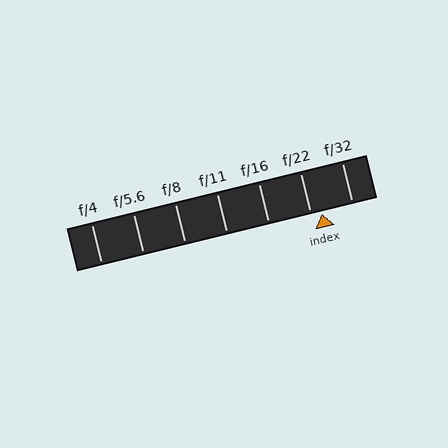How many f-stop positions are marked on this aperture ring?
There are 7 f-stop positions marked.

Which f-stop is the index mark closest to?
The index mark is closest to f/22.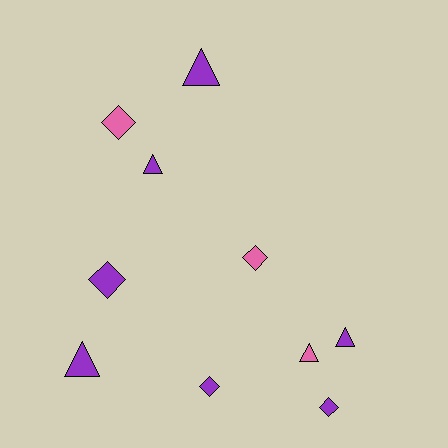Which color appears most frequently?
Purple, with 7 objects.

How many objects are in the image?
There are 10 objects.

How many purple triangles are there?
There are 4 purple triangles.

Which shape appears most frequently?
Diamond, with 5 objects.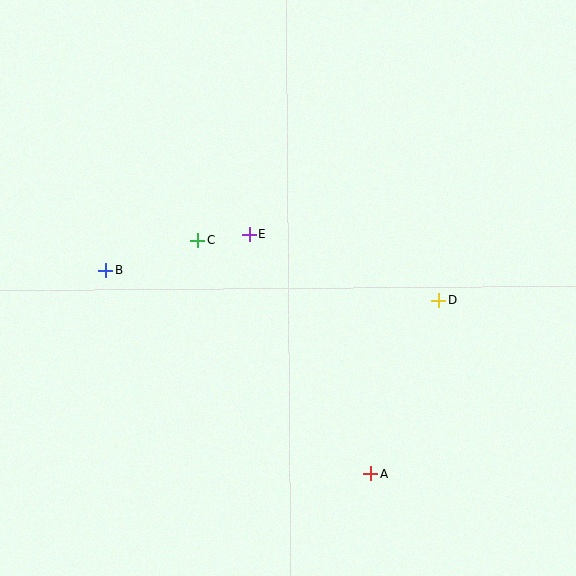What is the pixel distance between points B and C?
The distance between B and C is 97 pixels.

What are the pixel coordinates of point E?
Point E is at (249, 235).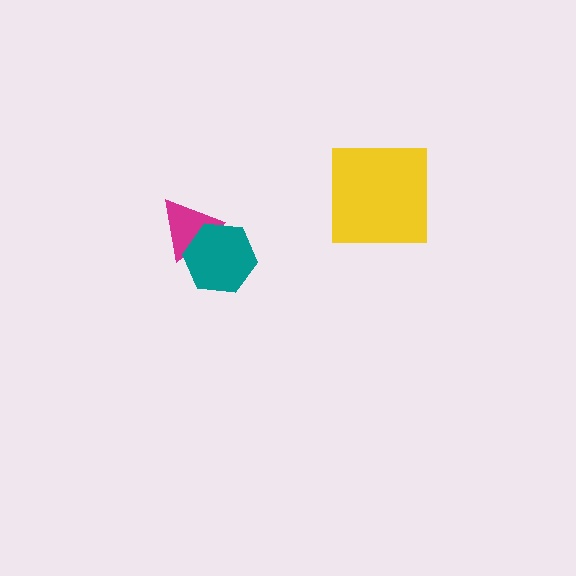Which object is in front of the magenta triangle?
The teal hexagon is in front of the magenta triangle.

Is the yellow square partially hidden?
No, no other shape covers it.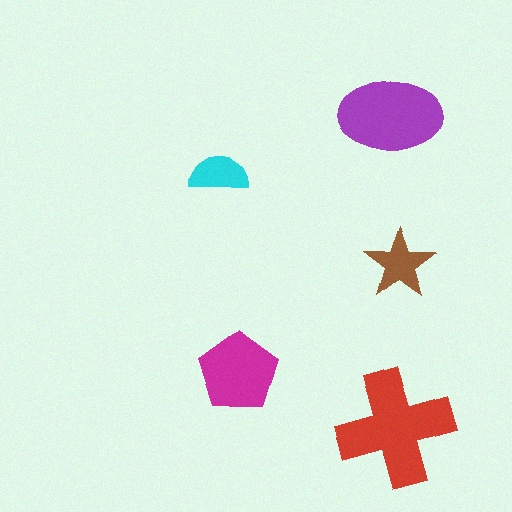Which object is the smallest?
The cyan semicircle.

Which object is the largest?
The red cross.